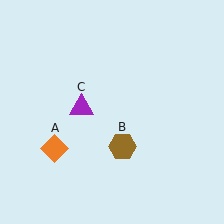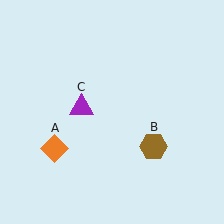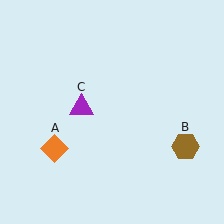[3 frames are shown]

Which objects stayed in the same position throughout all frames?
Orange diamond (object A) and purple triangle (object C) remained stationary.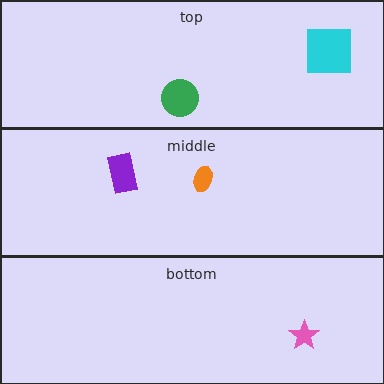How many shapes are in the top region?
2.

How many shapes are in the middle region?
2.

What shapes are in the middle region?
The purple rectangle, the orange ellipse.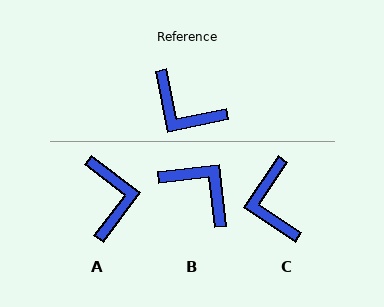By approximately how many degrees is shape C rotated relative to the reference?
Approximately 45 degrees clockwise.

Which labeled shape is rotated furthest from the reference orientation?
B, about 175 degrees away.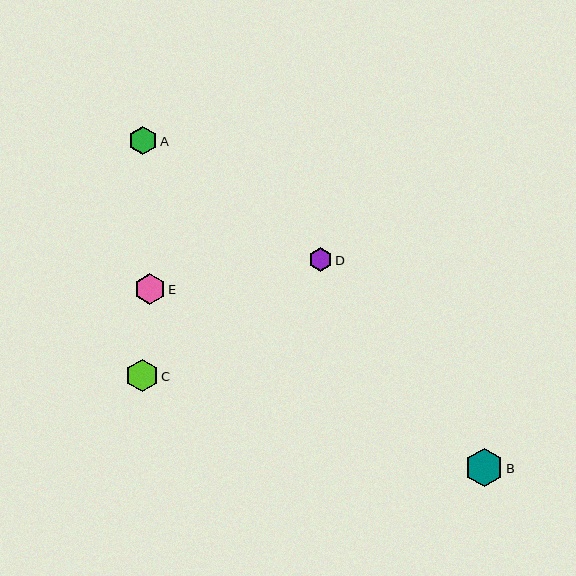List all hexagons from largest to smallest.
From largest to smallest: B, C, E, A, D.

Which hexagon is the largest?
Hexagon B is the largest with a size of approximately 39 pixels.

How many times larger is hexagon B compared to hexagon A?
Hexagon B is approximately 1.4 times the size of hexagon A.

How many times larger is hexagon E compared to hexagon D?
Hexagon E is approximately 1.3 times the size of hexagon D.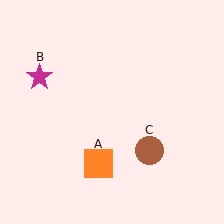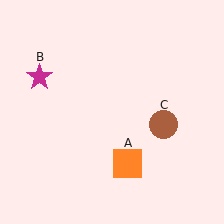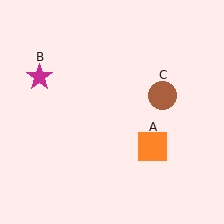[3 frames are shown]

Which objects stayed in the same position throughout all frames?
Magenta star (object B) remained stationary.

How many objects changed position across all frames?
2 objects changed position: orange square (object A), brown circle (object C).